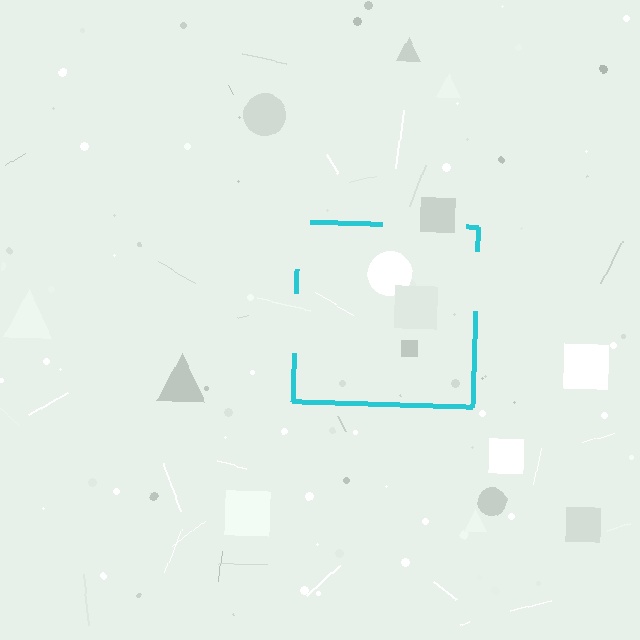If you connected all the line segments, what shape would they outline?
They would outline a square.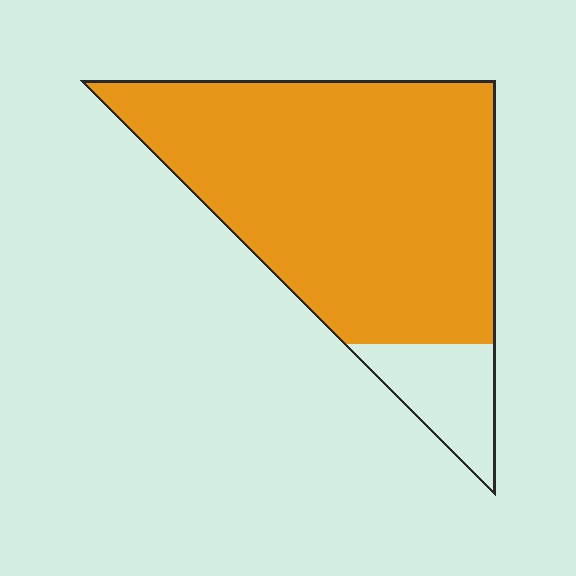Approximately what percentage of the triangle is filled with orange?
Approximately 85%.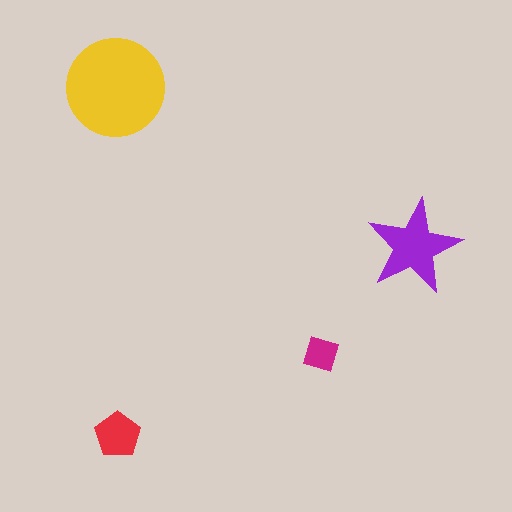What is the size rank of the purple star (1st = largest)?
2nd.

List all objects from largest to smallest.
The yellow circle, the purple star, the red pentagon, the magenta diamond.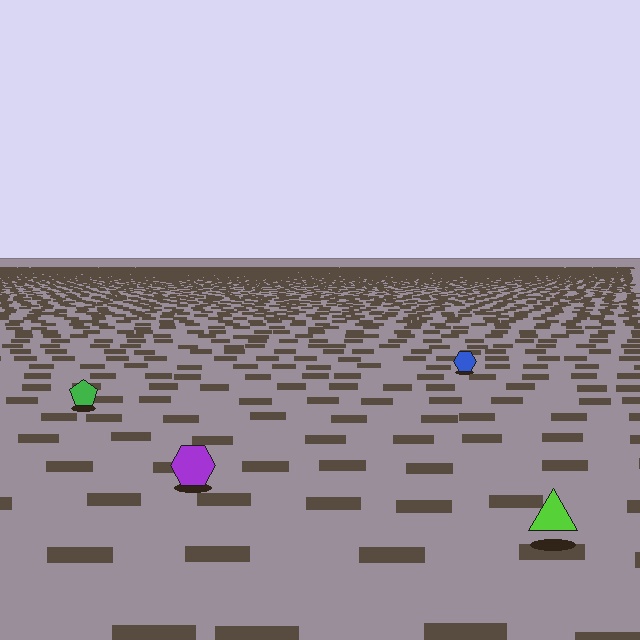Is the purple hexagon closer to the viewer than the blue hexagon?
Yes. The purple hexagon is closer — you can tell from the texture gradient: the ground texture is coarser near it.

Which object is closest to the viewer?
The lime triangle is closest. The texture marks near it are larger and more spread out.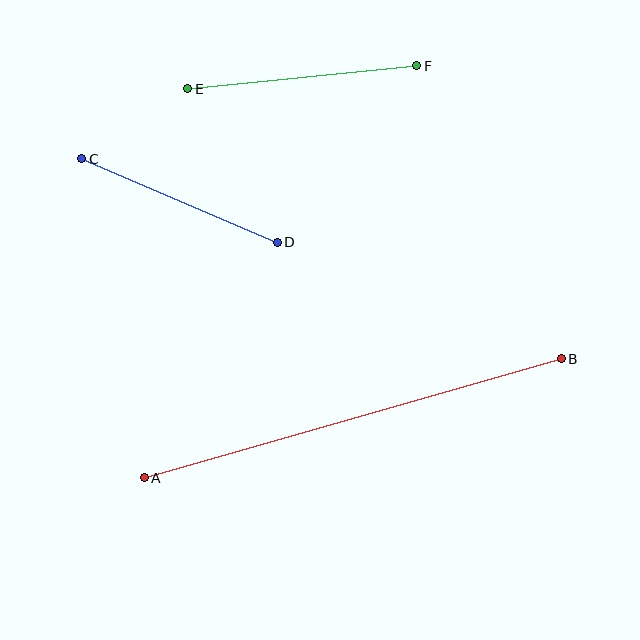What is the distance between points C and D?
The distance is approximately 213 pixels.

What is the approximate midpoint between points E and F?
The midpoint is at approximately (302, 77) pixels.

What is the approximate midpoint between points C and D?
The midpoint is at approximately (180, 201) pixels.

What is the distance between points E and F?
The distance is approximately 230 pixels.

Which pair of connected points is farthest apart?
Points A and B are farthest apart.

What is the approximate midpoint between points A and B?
The midpoint is at approximately (353, 418) pixels.